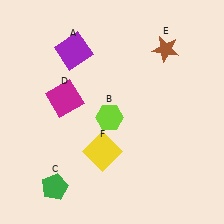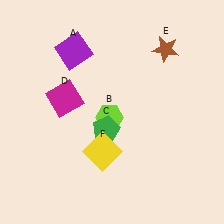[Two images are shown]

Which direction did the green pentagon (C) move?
The green pentagon (C) moved up.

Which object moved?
The green pentagon (C) moved up.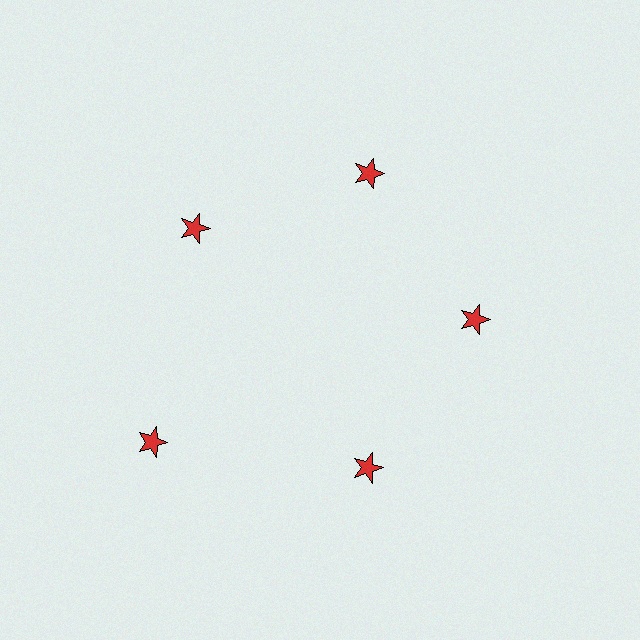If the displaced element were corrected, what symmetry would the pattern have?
It would have 5-fold rotational symmetry — the pattern would map onto itself every 72 degrees.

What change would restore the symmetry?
The symmetry would be restored by moving it inward, back onto the ring so that all 5 stars sit at equal angles and equal distance from the center.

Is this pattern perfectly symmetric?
No. The 5 red stars are arranged in a ring, but one element near the 8 o'clock position is pushed outward from the center, breaking the 5-fold rotational symmetry.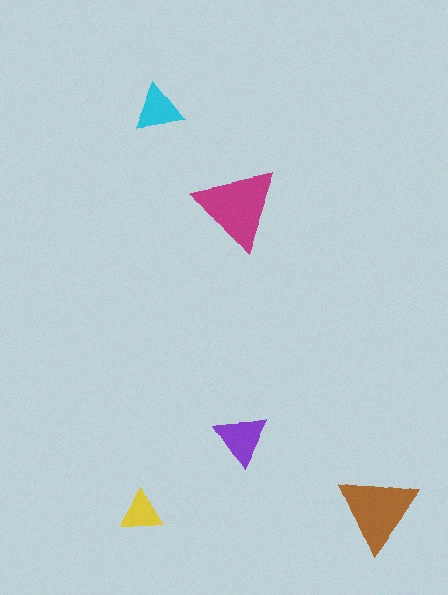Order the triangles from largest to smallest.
the magenta one, the brown one, the purple one, the cyan one, the yellow one.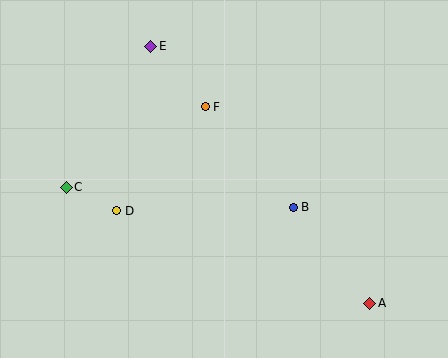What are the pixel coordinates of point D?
Point D is at (117, 211).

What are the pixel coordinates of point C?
Point C is at (66, 187).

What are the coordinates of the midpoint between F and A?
The midpoint between F and A is at (287, 205).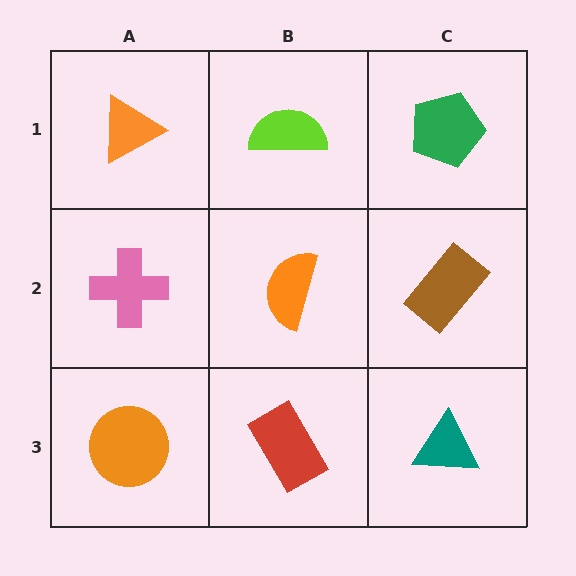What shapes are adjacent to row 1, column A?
A pink cross (row 2, column A), a lime semicircle (row 1, column B).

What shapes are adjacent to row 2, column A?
An orange triangle (row 1, column A), an orange circle (row 3, column A), an orange semicircle (row 2, column B).